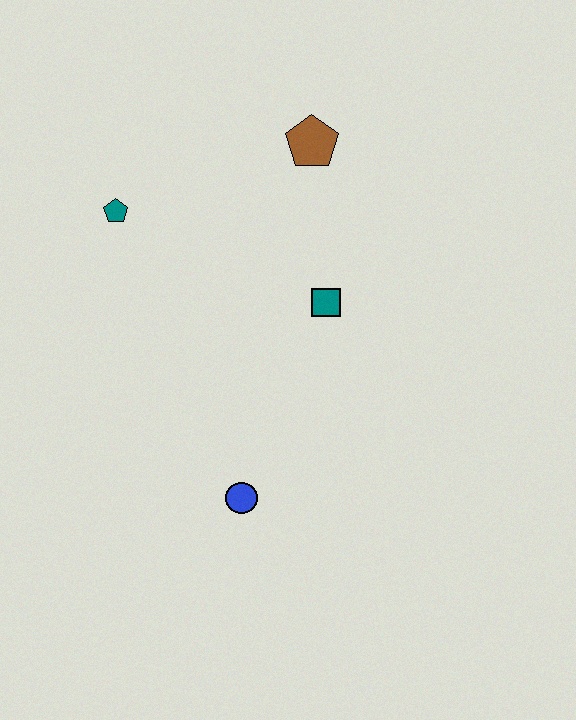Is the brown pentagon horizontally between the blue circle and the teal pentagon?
No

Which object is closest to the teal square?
The brown pentagon is closest to the teal square.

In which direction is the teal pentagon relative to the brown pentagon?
The teal pentagon is to the left of the brown pentagon.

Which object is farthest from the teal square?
The teal pentagon is farthest from the teal square.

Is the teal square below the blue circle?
No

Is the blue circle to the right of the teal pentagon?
Yes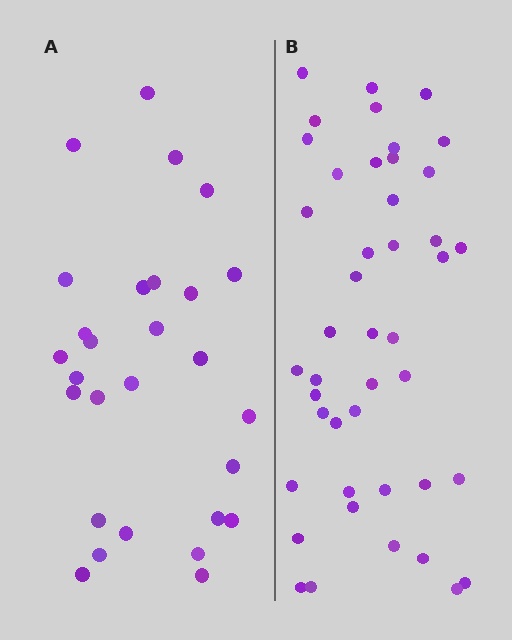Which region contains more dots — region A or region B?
Region B (the right region) has more dots.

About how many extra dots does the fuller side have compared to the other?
Region B has approximately 15 more dots than region A.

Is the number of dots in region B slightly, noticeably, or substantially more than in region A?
Region B has substantially more. The ratio is roughly 1.6 to 1.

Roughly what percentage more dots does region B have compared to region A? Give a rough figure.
About 55% more.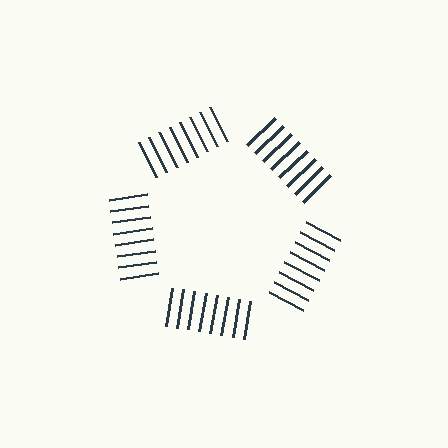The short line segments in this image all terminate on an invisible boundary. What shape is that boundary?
An illusory pentagon — the line segments terminate on its edges but no continuous stroke is drawn.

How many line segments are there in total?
40 — 8 along each of the 5 edges.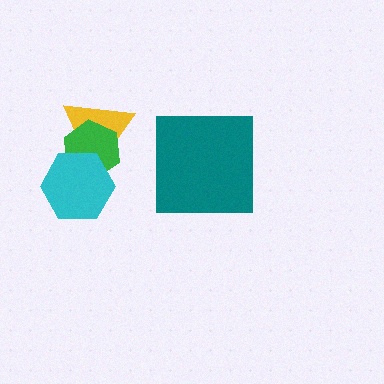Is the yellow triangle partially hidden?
Yes, it is partially covered by another shape.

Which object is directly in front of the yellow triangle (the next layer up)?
The green hexagon is directly in front of the yellow triangle.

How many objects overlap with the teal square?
0 objects overlap with the teal square.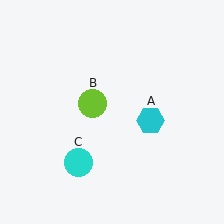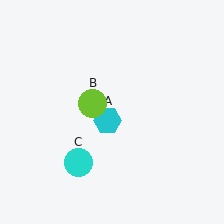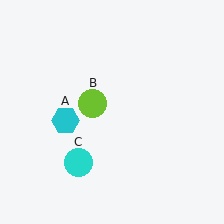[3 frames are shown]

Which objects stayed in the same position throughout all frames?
Lime circle (object B) and cyan circle (object C) remained stationary.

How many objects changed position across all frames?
1 object changed position: cyan hexagon (object A).